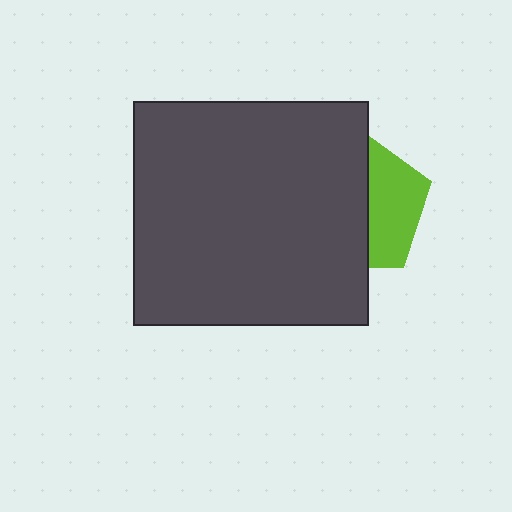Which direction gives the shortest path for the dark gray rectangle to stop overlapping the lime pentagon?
Moving left gives the shortest separation.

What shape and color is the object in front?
The object in front is a dark gray rectangle.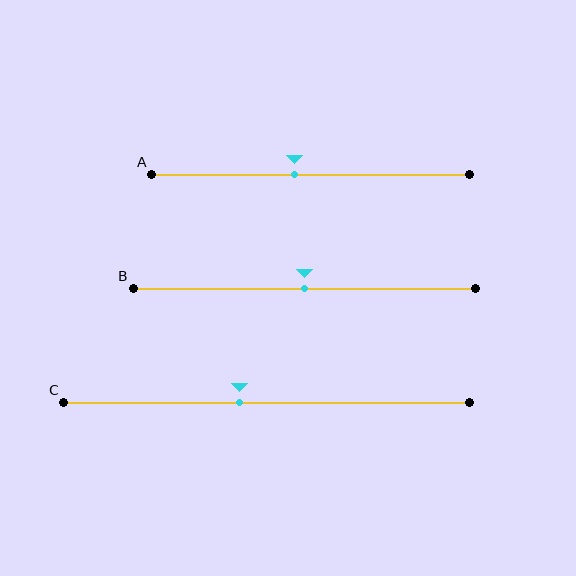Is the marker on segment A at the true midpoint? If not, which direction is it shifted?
No, the marker on segment A is shifted to the left by about 5% of the segment length.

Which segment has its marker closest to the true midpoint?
Segment B has its marker closest to the true midpoint.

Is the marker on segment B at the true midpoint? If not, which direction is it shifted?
Yes, the marker on segment B is at the true midpoint.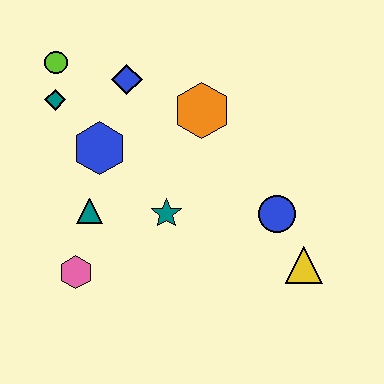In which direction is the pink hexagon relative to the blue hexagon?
The pink hexagon is below the blue hexagon.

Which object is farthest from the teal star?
The lime circle is farthest from the teal star.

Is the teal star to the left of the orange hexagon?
Yes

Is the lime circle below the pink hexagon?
No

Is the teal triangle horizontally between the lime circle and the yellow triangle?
Yes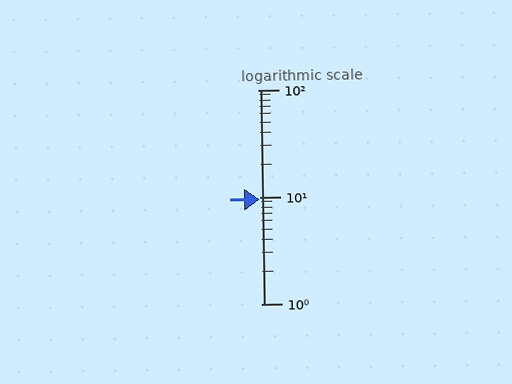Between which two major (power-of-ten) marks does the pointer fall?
The pointer is between 1 and 10.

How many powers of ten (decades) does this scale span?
The scale spans 2 decades, from 1 to 100.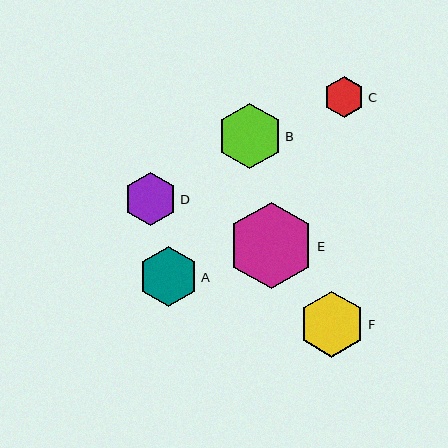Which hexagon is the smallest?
Hexagon C is the smallest with a size of approximately 41 pixels.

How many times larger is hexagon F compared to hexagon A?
Hexagon F is approximately 1.1 times the size of hexagon A.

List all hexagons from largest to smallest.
From largest to smallest: E, F, B, A, D, C.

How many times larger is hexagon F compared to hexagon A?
Hexagon F is approximately 1.1 times the size of hexagon A.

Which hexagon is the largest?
Hexagon E is the largest with a size of approximately 87 pixels.